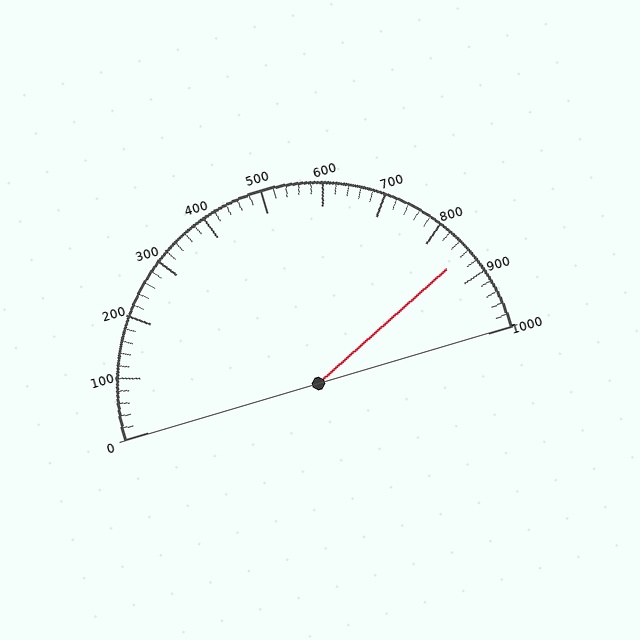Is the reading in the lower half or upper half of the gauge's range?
The reading is in the upper half of the range (0 to 1000).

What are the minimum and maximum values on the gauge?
The gauge ranges from 0 to 1000.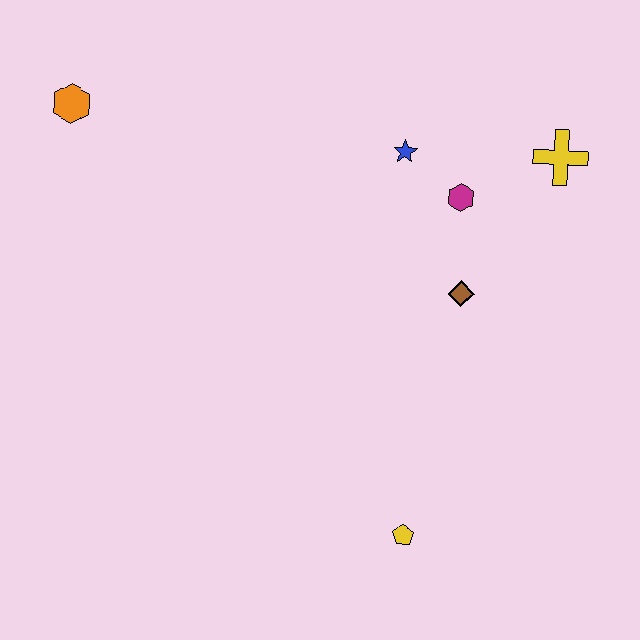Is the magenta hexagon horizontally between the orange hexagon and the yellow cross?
Yes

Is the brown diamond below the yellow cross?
Yes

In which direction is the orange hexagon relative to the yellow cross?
The orange hexagon is to the left of the yellow cross.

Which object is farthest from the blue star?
The yellow pentagon is farthest from the blue star.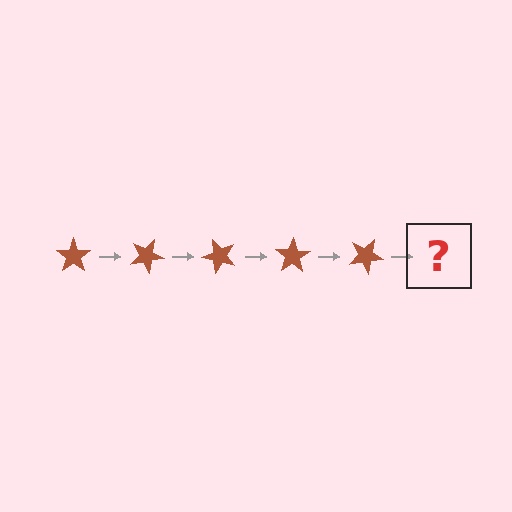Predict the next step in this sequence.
The next step is a brown star rotated 125 degrees.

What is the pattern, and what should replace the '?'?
The pattern is that the star rotates 25 degrees each step. The '?' should be a brown star rotated 125 degrees.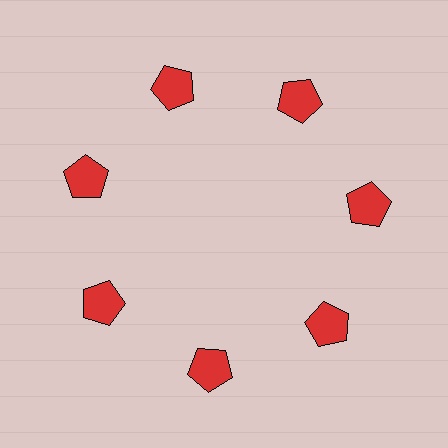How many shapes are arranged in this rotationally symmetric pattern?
There are 7 shapes, arranged in 7 groups of 1.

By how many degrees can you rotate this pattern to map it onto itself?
The pattern maps onto itself every 51 degrees of rotation.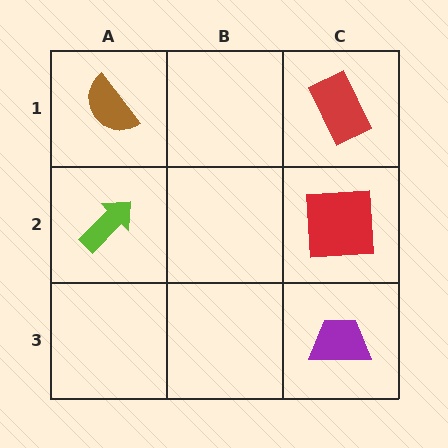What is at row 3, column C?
A purple trapezoid.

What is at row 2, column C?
A red square.